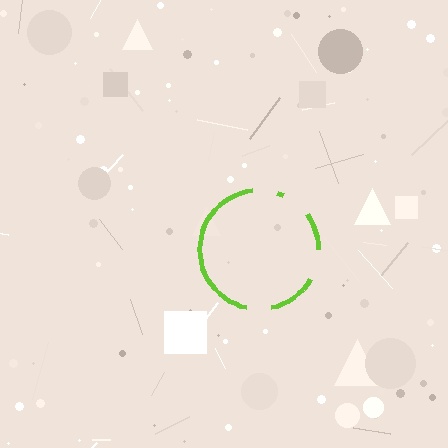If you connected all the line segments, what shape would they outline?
They would outline a circle.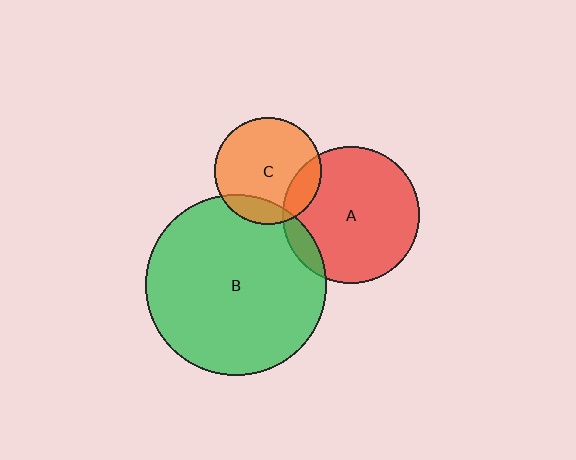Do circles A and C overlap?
Yes.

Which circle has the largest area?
Circle B (green).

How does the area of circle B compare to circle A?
Approximately 1.8 times.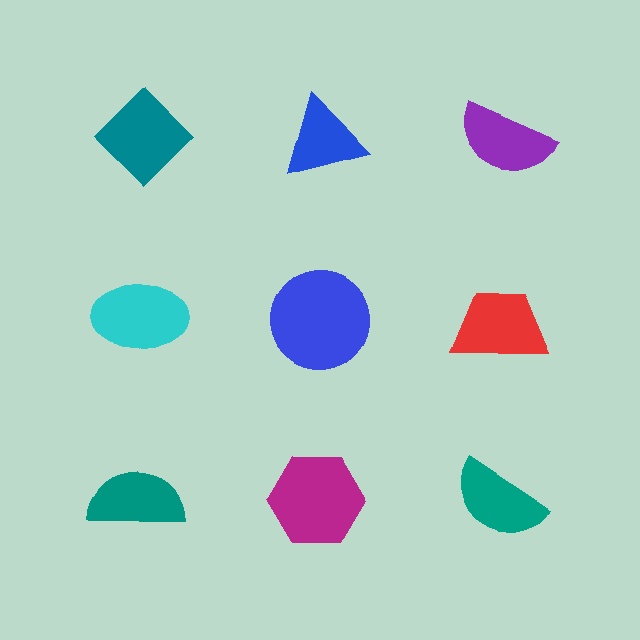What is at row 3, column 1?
A teal semicircle.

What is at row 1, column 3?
A purple semicircle.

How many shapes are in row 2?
3 shapes.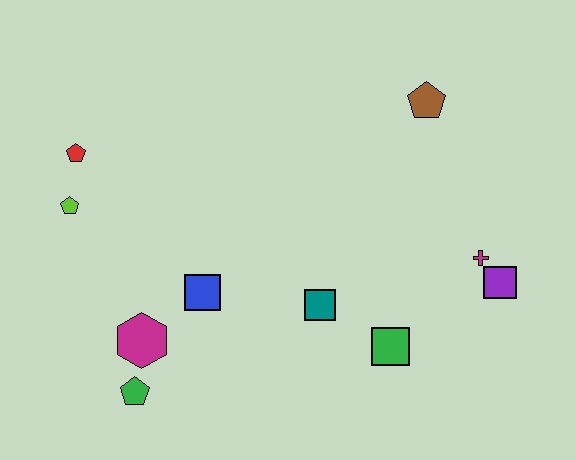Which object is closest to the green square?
The teal square is closest to the green square.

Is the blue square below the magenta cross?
Yes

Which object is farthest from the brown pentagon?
The green pentagon is farthest from the brown pentagon.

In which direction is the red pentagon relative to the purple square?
The red pentagon is to the left of the purple square.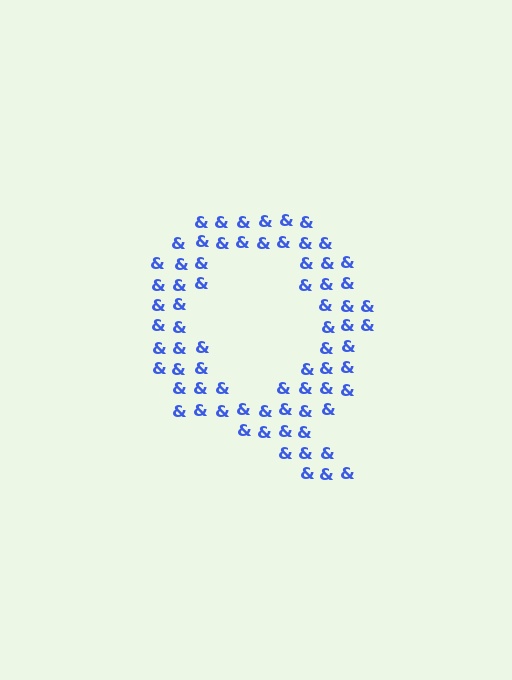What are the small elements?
The small elements are ampersands.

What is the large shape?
The large shape is the letter Q.